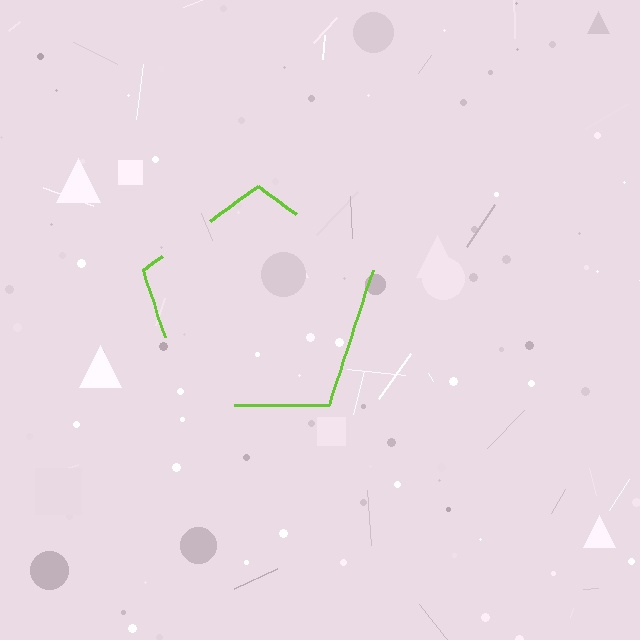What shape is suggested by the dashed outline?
The dashed outline suggests a pentagon.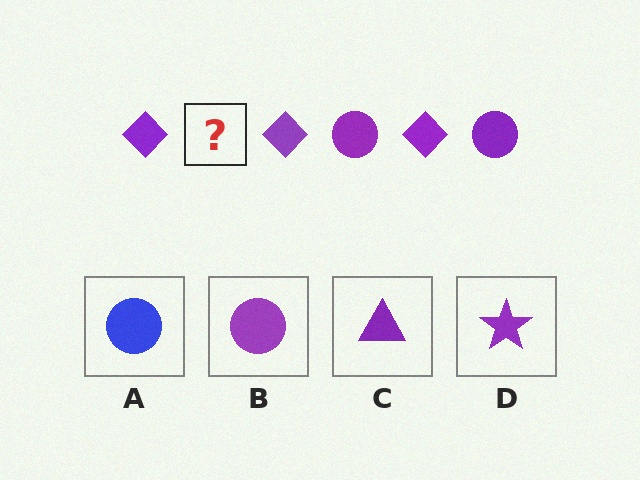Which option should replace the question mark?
Option B.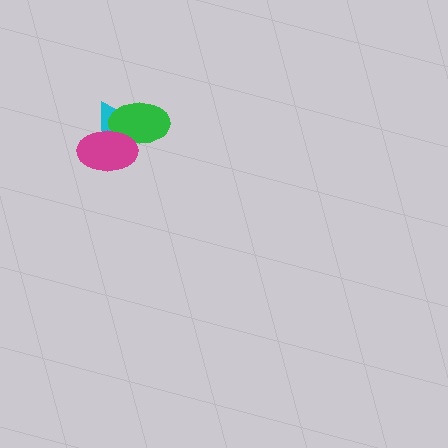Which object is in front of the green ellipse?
The magenta ellipse is in front of the green ellipse.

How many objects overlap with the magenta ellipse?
2 objects overlap with the magenta ellipse.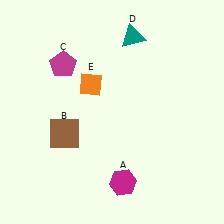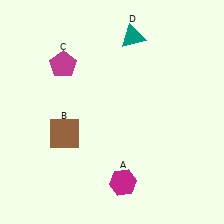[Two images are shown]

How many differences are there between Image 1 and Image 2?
There is 1 difference between the two images.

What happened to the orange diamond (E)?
The orange diamond (E) was removed in Image 2. It was in the top-left area of Image 1.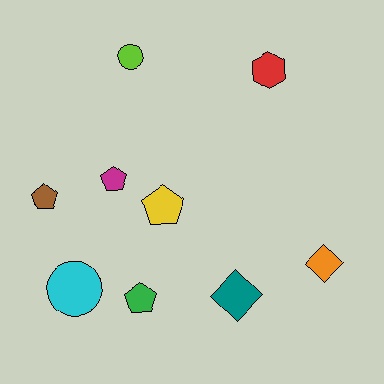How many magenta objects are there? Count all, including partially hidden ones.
There is 1 magenta object.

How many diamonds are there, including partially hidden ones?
There are 2 diamonds.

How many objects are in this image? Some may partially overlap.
There are 9 objects.